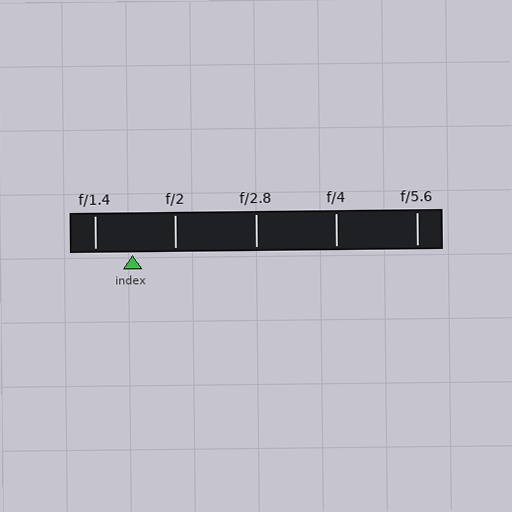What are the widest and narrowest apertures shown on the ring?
The widest aperture shown is f/1.4 and the narrowest is f/5.6.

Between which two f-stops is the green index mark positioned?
The index mark is between f/1.4 and f/2.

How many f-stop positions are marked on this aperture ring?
There are 5 f-stop positions marked.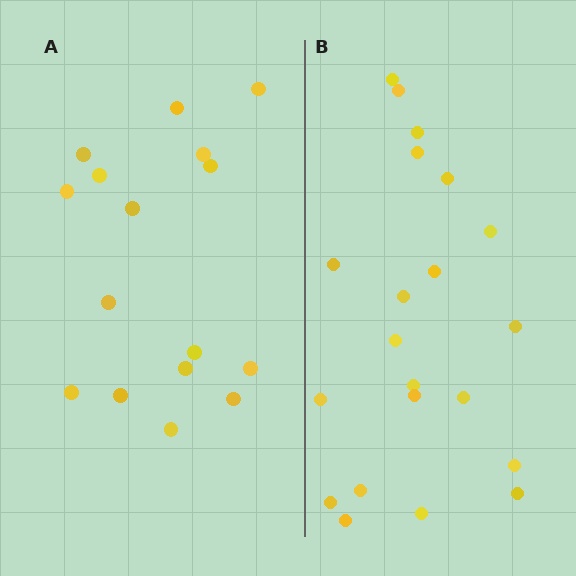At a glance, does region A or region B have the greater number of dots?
Region B (the right region) has more dots.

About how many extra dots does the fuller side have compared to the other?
Region B has about 5 more dots than region A.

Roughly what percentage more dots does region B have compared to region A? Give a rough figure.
About 30% more.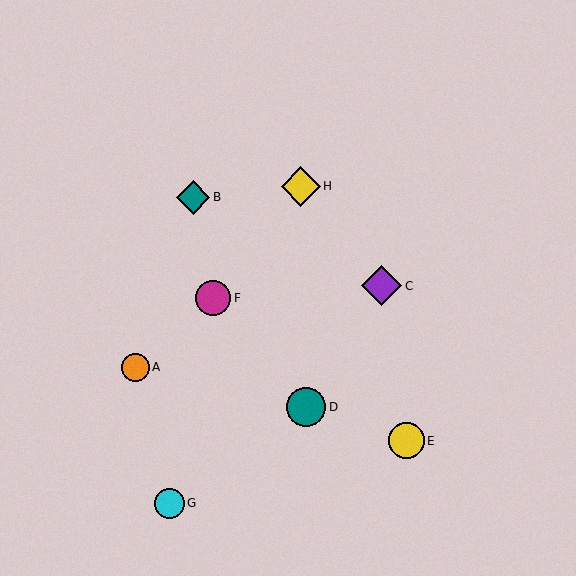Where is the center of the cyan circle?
The center of the cyan circle is at (169, 503).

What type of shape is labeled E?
Shape E is a yellow circle.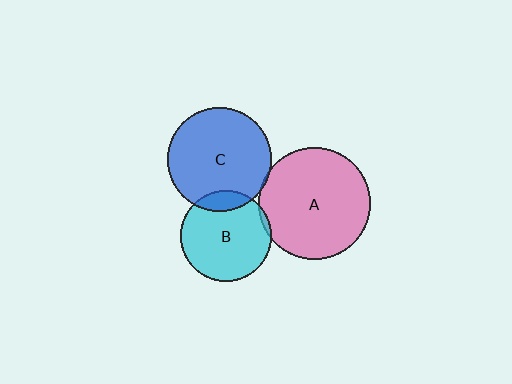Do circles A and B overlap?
Yes.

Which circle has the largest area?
Circle A (pink).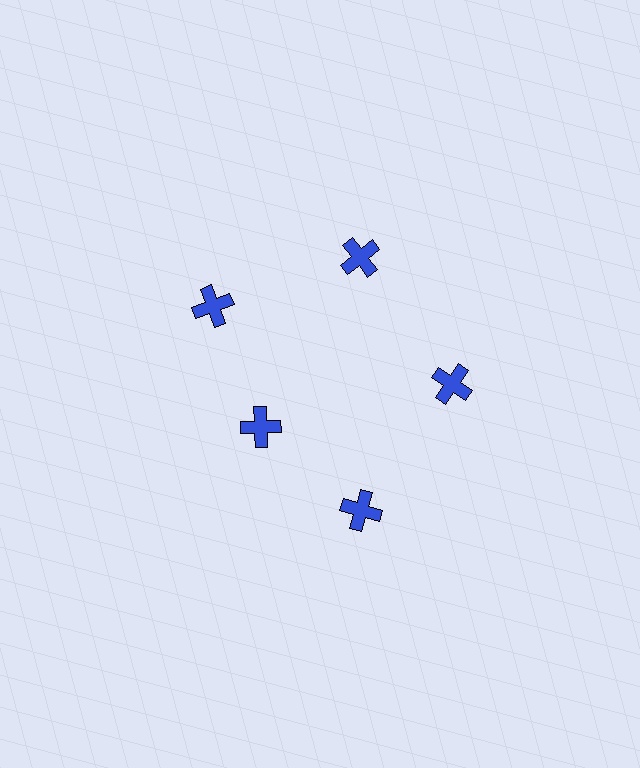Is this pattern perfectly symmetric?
No. The 5 blue crosses are arranged in a ring, but one element near the 8 o'clock position is pulled inward toward the center, breaking the 5-fold rotational symmetry.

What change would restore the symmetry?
The symmetry would be restored by moving it outward, back onto the ring so that all 5 crosses sit at equal angles and equal distance from the center.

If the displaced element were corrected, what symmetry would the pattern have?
It would have 5-fold rotational symmetry — the pattern would map onto itself every 72 degrees.